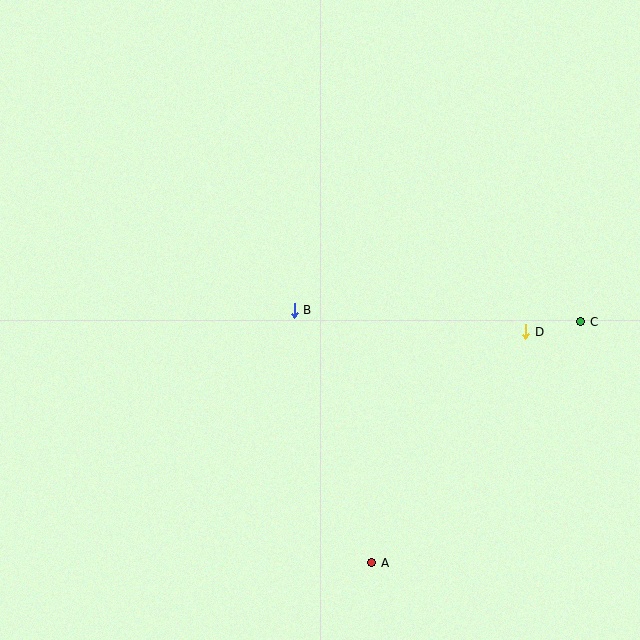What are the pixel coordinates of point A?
Point A is at (372, 563).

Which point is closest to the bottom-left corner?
Point A is closest to the bottom-left corner.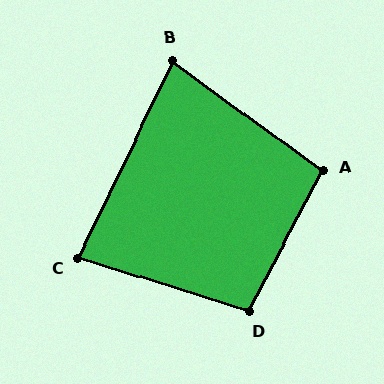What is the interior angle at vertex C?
Approximately 81 degrees (acute).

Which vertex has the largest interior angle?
D, at approximately 100 degrees.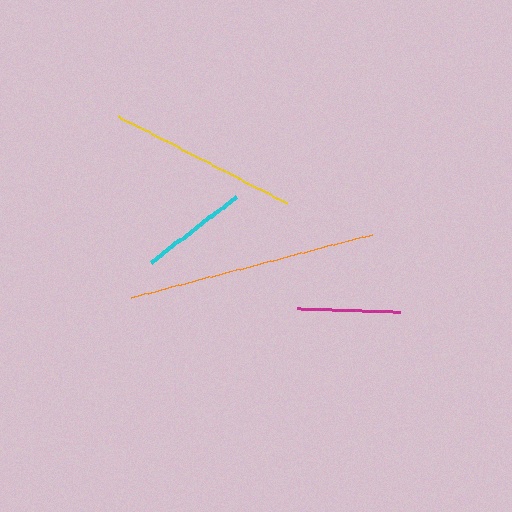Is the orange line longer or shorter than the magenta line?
The orange line is longer than the magenta line.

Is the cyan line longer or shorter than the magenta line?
The cyan line is longer than the magenta line.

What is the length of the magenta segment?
The magenta segment is approximately 104 pixels long.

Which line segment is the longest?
The orange line is the longest at approximately 249 pixels.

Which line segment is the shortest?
The magenta line is the shortest at approximately 104 pixels.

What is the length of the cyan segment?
The cyan segment is approximately 107 pixels long.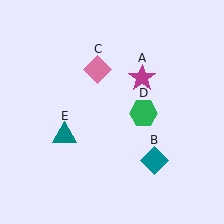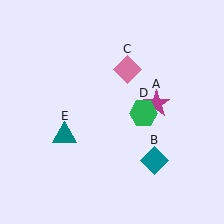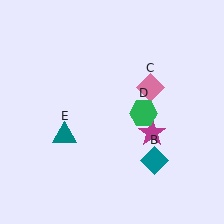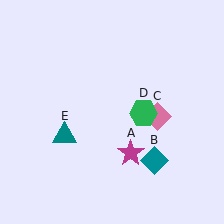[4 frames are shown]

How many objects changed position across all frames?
2 objects changed position: magenta star (object A), pink diamond (object C).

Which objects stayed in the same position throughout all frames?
Teal diamond (object B) and green hexagon (object D) and teal triangle (object E) remained stationary.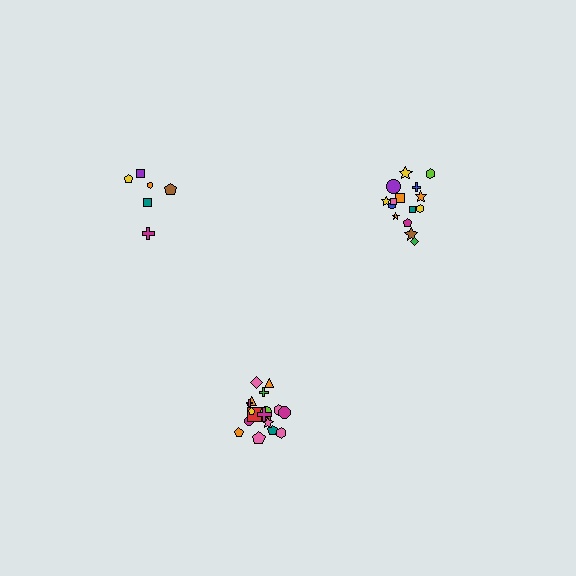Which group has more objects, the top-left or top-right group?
The top-right group.